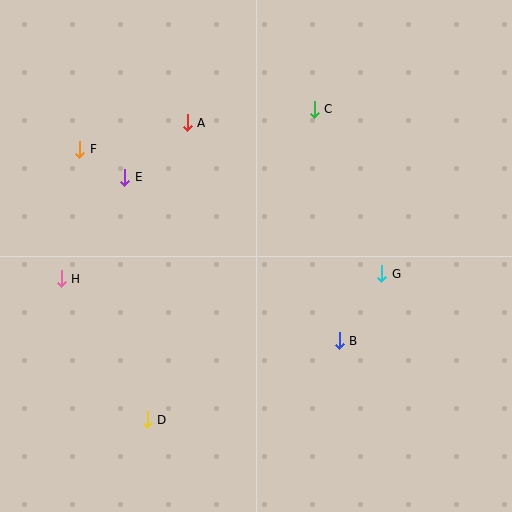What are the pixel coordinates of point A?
Point A is at (187, 123).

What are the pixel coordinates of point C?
Point C is at (314, 109).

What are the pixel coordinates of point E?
Point E is at (125, 177).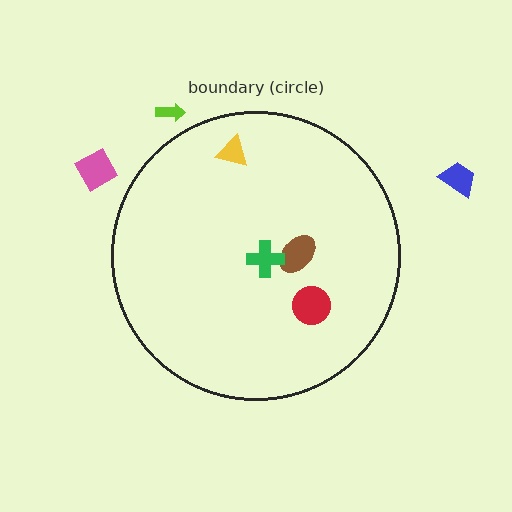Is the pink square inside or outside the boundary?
Outside.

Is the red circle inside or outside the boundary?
Inside.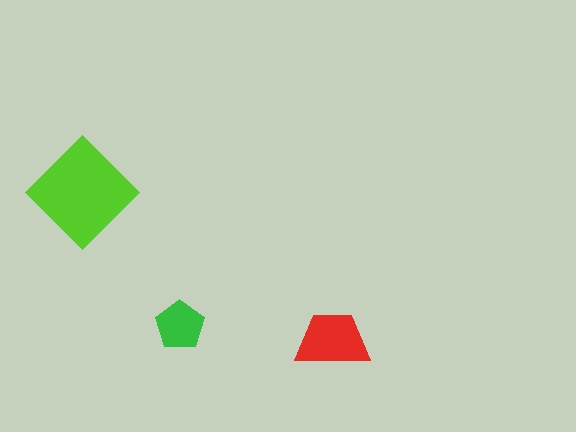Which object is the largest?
The lime diamond.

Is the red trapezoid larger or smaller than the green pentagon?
Larger.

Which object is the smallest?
The green pentagon.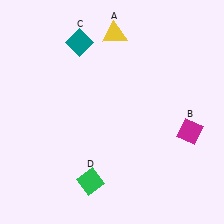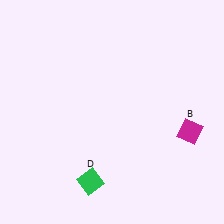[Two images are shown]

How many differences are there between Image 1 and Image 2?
There are 2 differences between the two images.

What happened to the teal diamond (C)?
The teal diamond (C) was removed in Image 2. It was in the top-left area of Image 1.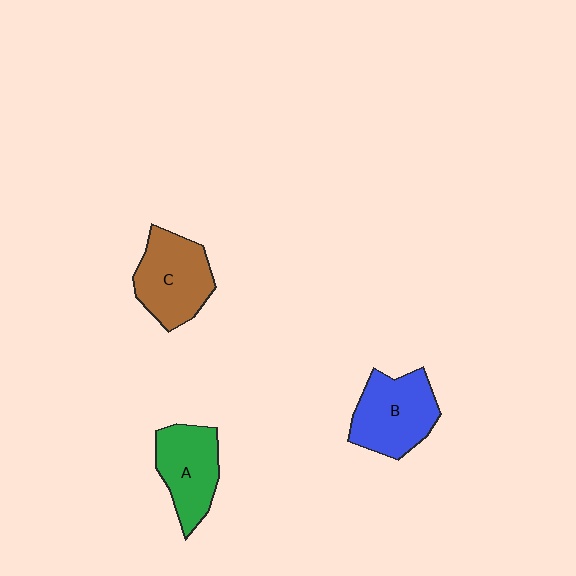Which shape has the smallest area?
Shape A (green).